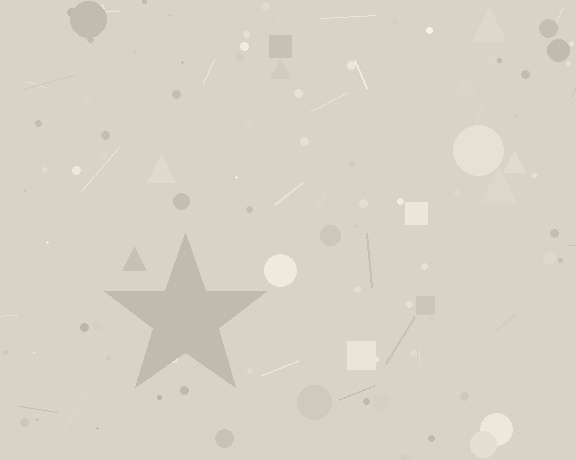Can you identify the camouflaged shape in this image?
The camouflaged shape is a star.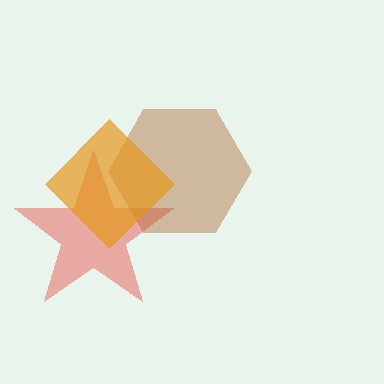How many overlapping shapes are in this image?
There are 3 overlapping shapes in the image.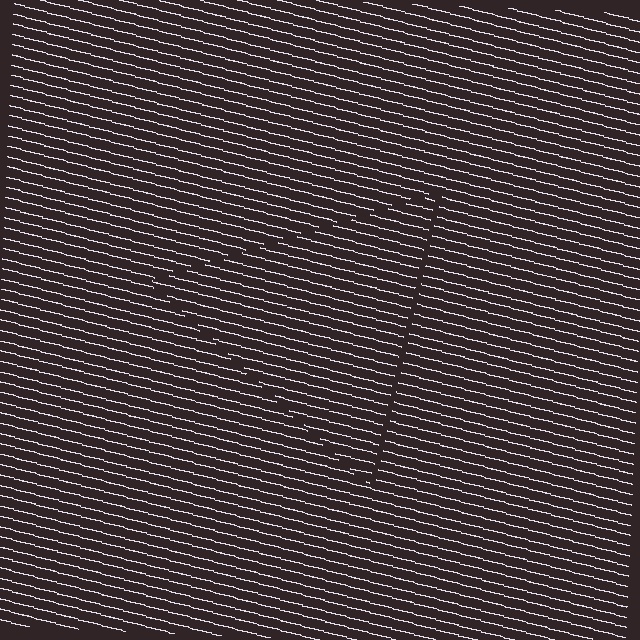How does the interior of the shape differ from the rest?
The interior of the shape contains the same grating, shifted by half a period — the contour is defined by the phase discontinuity where line-ends from the inner and outer gratings abut.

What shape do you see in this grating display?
An illusory triangle. The interior of the shape contains the same grating, shifted by half a period — the contour is defined by the phase discontinuity where line-ends from the inner and outer gratings abut.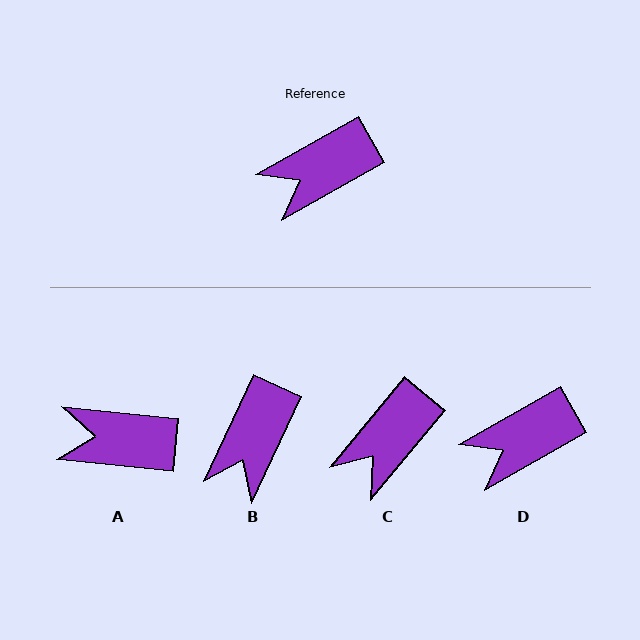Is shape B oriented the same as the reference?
No, it is off by about 36 degrees.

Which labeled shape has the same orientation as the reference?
D.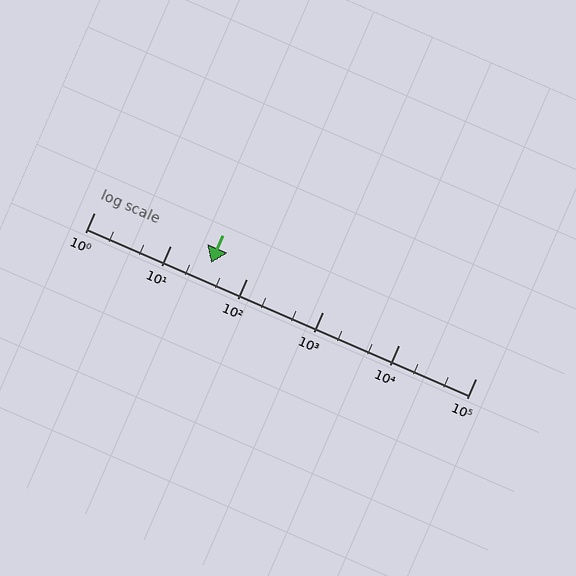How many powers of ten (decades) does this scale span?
The scale spans 5 decades, from 1 to 100000.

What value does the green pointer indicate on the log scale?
The pointer indicates approximately 34.